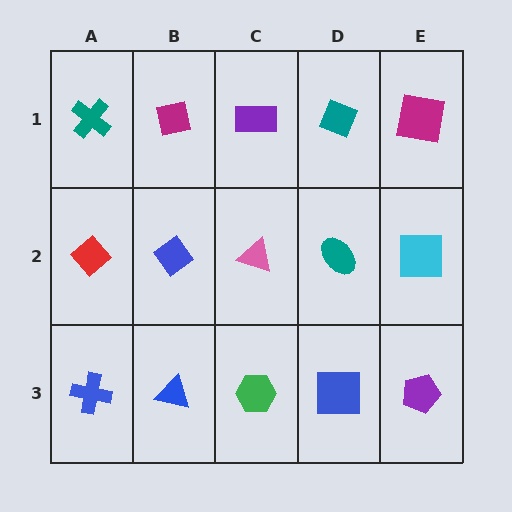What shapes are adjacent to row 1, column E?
A cyan square (row 2, column E), a teal diamond (row 1, column D).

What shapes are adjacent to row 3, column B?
A blue diamond (row 2, column B), a blue cross (row 3, column A), a green hexagon (row 3, column C).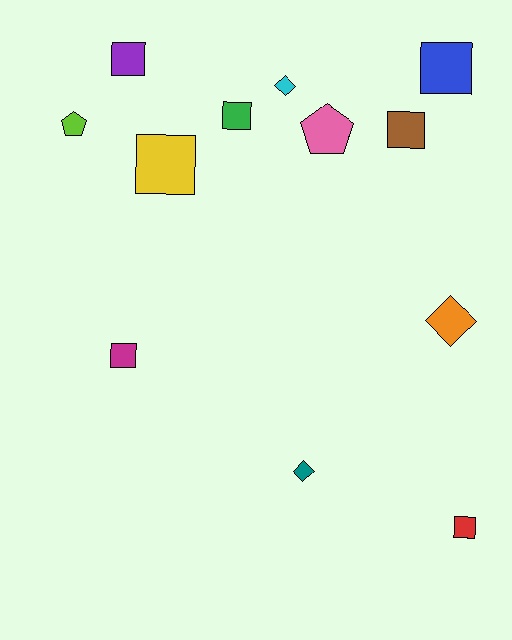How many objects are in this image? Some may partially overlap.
There are 12 objects.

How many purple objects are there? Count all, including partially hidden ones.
There is 1 purple object.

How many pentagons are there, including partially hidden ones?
There are 2 pentagons.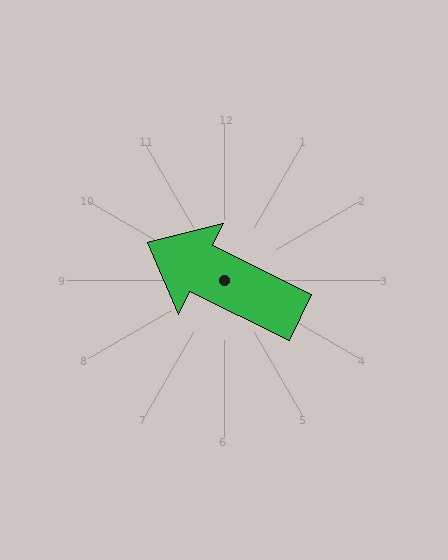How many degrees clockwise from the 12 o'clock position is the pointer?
Approximately 296 degrees.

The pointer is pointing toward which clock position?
Roughly 10 o'clock.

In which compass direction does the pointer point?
Northwest.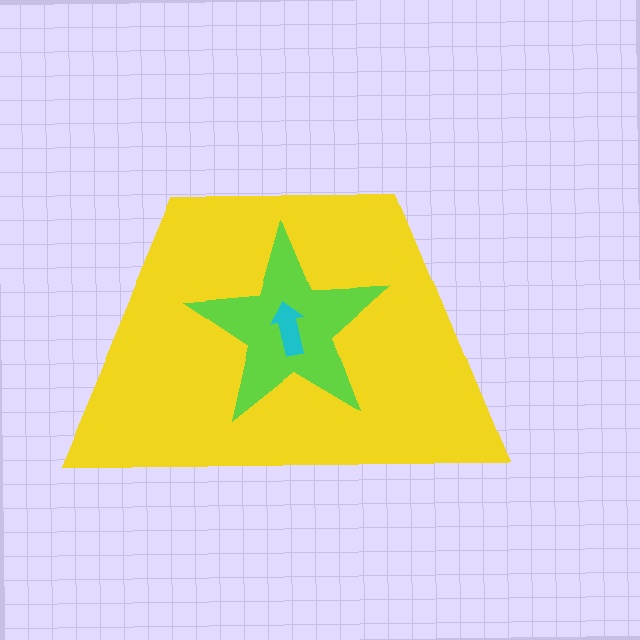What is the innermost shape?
The cyan arrow.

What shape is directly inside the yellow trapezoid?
The lime star.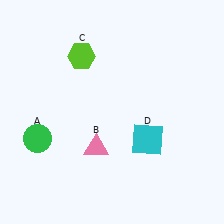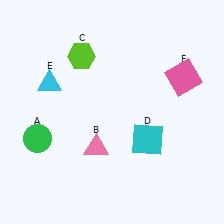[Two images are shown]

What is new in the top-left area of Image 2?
A cyan triangle (E) was added in the top-left area of Image 2.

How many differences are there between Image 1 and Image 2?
There are 2 differences between the two images.